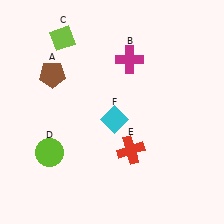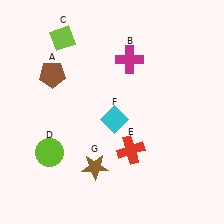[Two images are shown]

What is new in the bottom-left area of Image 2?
A brown star (G) was added in the bottom-left area of Image 2.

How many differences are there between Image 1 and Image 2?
There is 1 difference between the two images.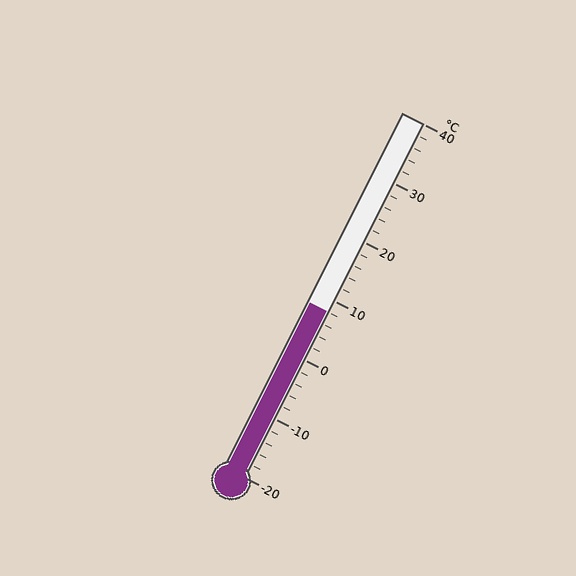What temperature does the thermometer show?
The thermometer shows approximately 8°C.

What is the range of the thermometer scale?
The thermometer scale ranges from -20°C to 40°C.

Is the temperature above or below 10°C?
The temperature is below 10°C.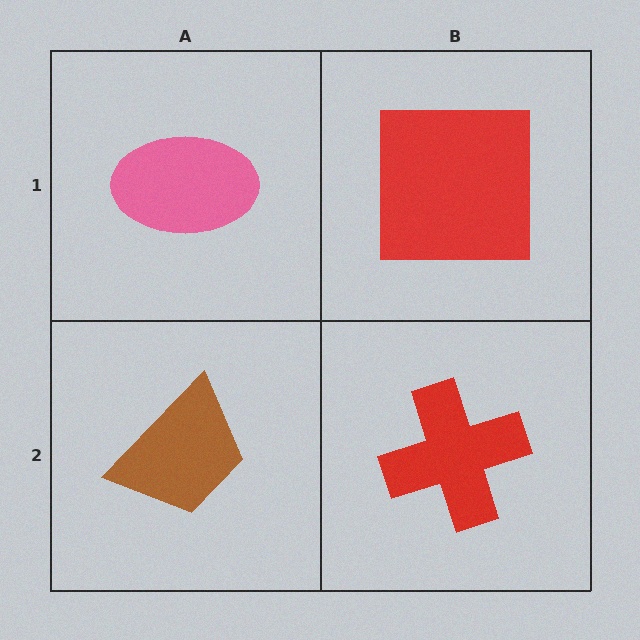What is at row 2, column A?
A brown trapezoid.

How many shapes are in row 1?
2 shapes.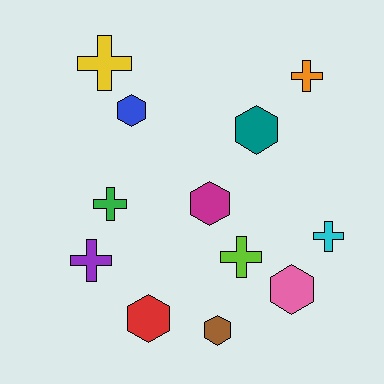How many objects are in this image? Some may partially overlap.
There are 12 objects.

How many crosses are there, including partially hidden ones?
There are 6 crosses.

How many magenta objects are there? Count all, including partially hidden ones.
There is 1 magenta object.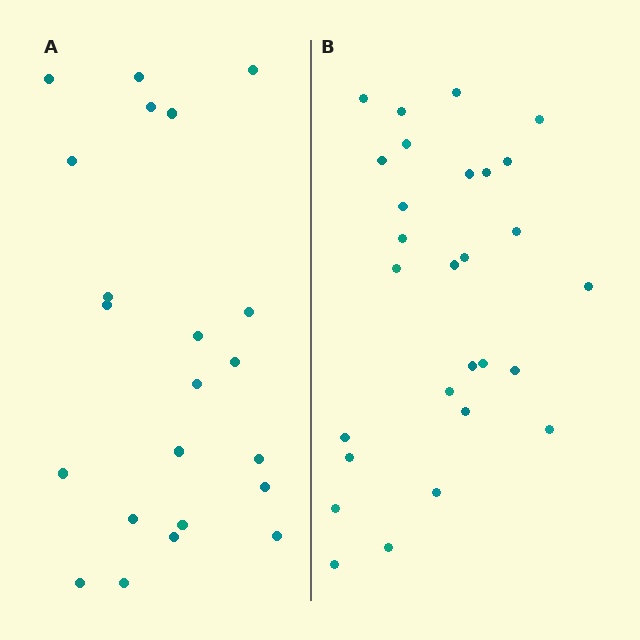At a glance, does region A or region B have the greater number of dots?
Region B (the right region) has more dots.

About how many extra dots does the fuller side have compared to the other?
Region B has about 6 more dots than region A.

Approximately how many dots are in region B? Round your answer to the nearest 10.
About 30 dots. (The exact count is 28, which rounds to 30.)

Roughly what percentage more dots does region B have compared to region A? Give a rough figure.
About 25% more.